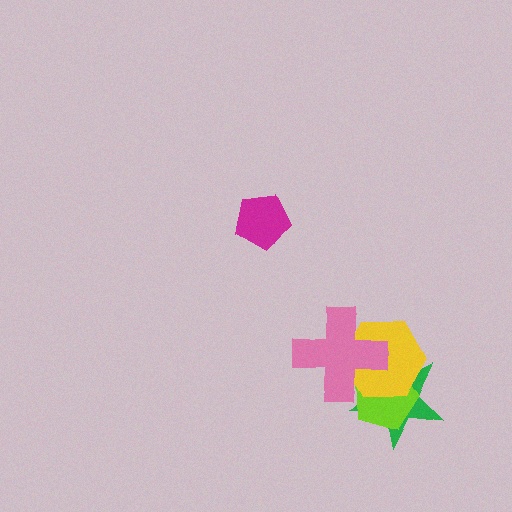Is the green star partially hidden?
Yes, it is partially covered by another shape.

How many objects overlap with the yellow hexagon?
3 objects overlap with the yellow hexagon.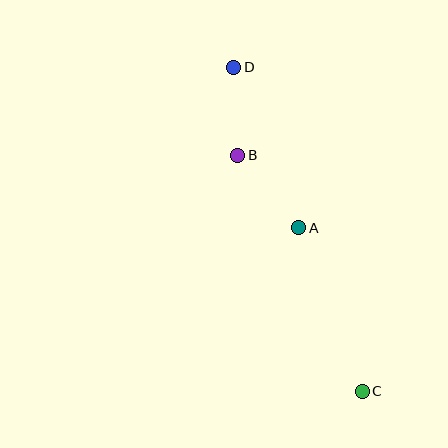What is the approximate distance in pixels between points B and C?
The distance between B and C is approximately 267 pixels.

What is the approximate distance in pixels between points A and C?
The distance between A and C is approximately 175 pixels.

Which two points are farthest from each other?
Points C and D are farthest from each other.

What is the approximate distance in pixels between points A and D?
The distance between A and D is approximately 173 pixels.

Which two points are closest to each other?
Points B and D are closest to each other.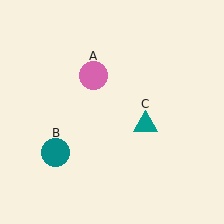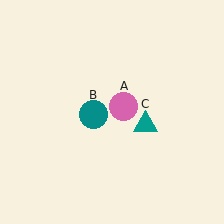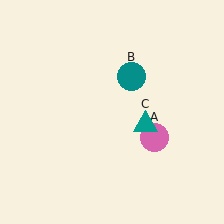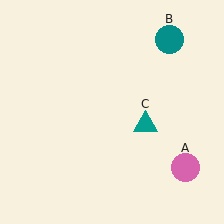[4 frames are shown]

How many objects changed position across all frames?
2 objects changed position: pink circle (object A), teal circle (object B).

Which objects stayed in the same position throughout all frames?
Teal triangle (object C) remained stationary.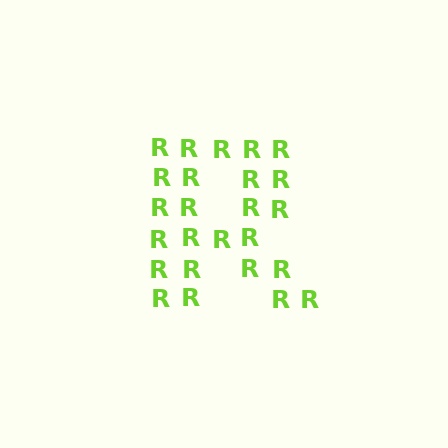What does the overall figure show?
The overall figure shows the letter R.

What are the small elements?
The small elements are letter R's.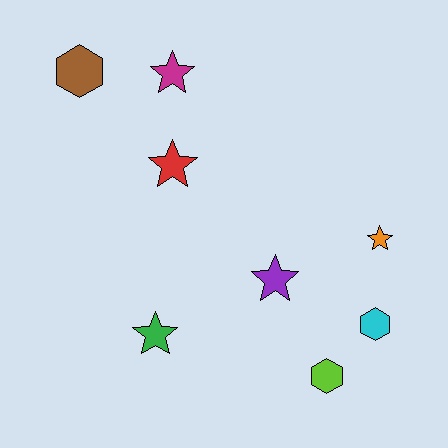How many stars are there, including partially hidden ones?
There are 5 stars.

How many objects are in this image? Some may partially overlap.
There are 8 objects.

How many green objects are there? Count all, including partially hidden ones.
There is 1 green object.